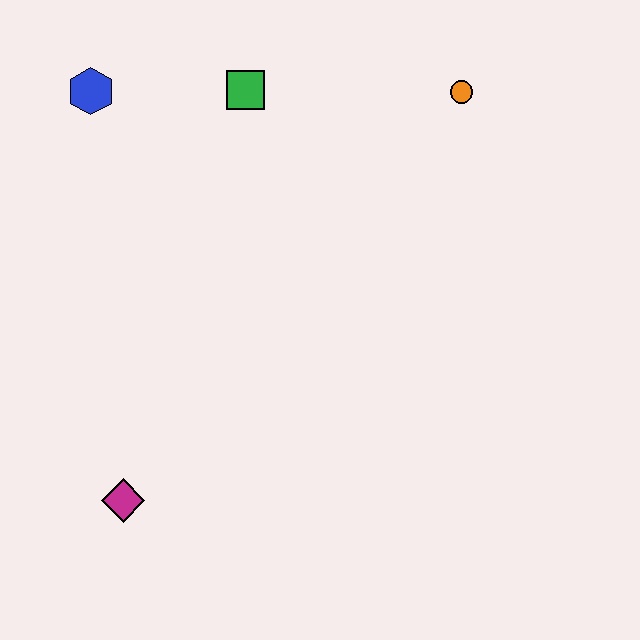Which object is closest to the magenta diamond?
The blue hexagon is closest to the magenta diamond.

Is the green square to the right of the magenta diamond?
Yes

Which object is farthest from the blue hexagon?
The magenta diamond is farthest from the blue hexagon.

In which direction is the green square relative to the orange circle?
The green square is to the left of the orange circle.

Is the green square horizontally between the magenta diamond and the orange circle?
Yes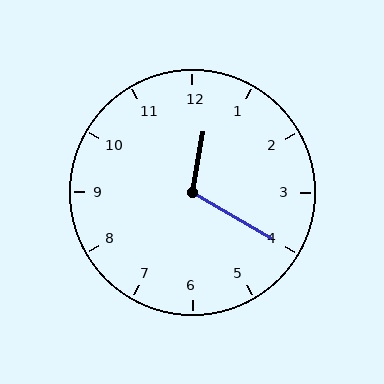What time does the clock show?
12:20.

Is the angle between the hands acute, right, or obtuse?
It is obtuse.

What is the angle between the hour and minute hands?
Approximately 110 degrees.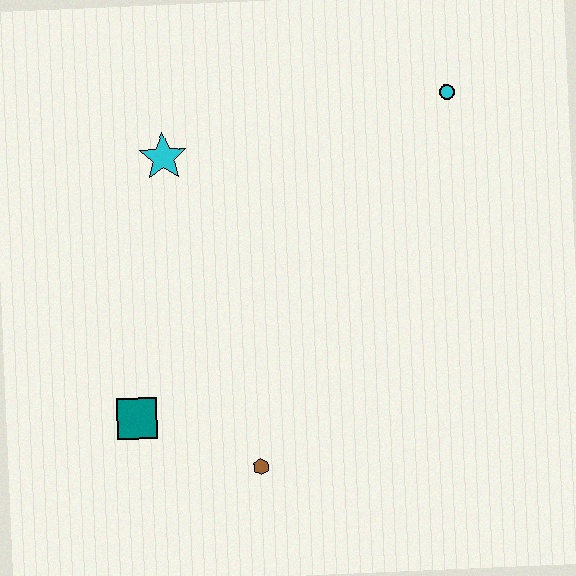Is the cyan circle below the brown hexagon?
No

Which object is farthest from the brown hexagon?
The cyan circle is farthest from the brown hexagon.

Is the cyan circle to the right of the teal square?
Yes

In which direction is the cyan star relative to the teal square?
The cyan star is above the teal square.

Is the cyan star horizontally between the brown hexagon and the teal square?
Yes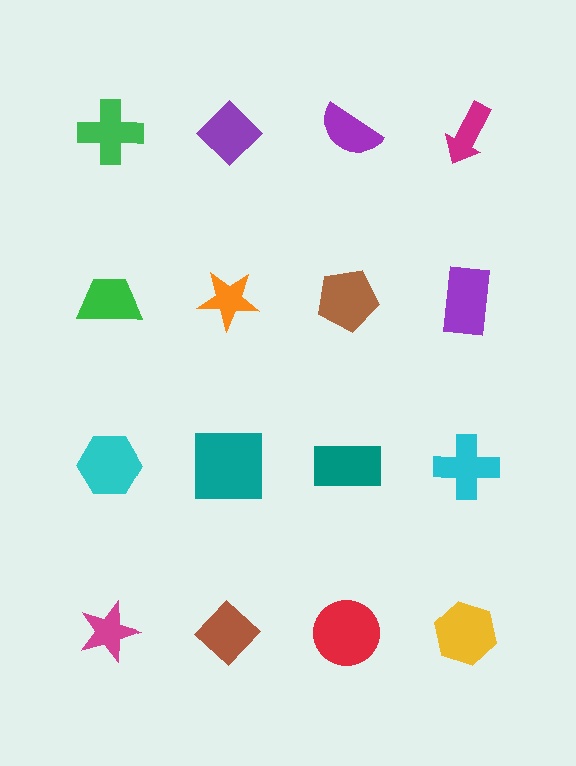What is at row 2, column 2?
An orange star.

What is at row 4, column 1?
A magenta star.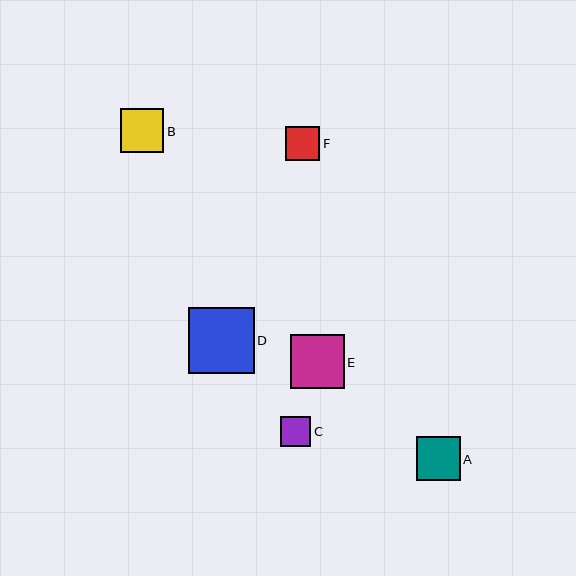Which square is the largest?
Square D is the largest with a size of approximately 66 pixels.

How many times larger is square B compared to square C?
Square B is approximately 1.4 times the size of square C.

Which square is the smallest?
Square C is the smallest with a size of approximately 30 pixels.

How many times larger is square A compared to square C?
Square A is approximately 1.5 times the size of square C.